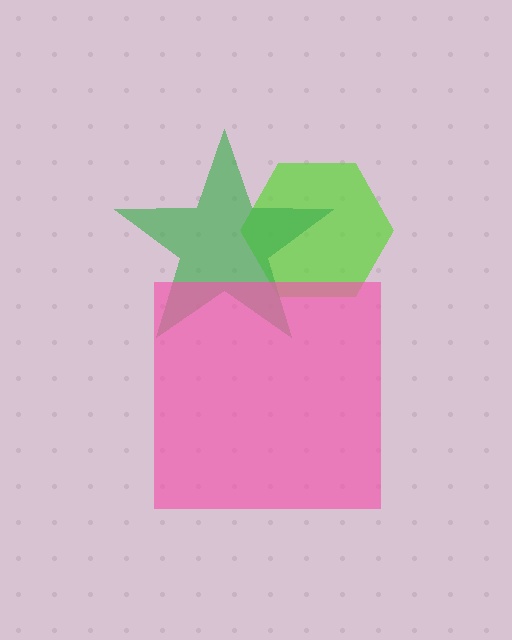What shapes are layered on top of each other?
The layered shapes are: a lime hexagon, a green star, a pink square.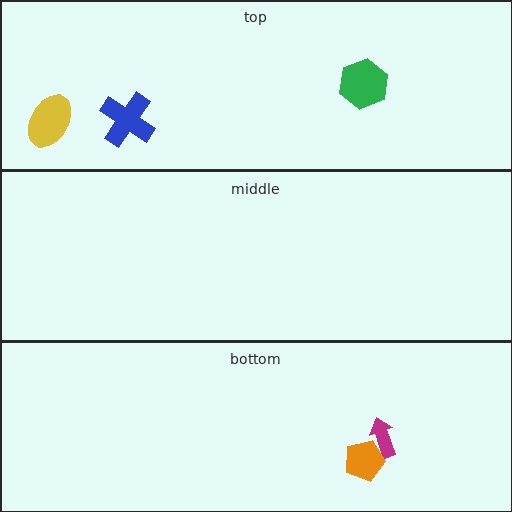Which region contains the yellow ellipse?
The top region.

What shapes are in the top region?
The green hexagon, the blue cross, the yellow ellipse.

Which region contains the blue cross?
The top region.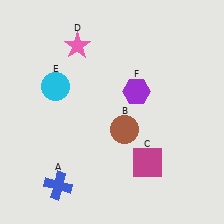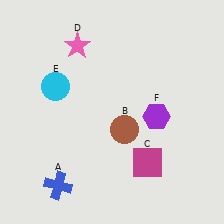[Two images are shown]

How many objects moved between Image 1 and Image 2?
1 object moved between the two images.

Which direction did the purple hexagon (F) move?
The purple hexagon (F) moved down.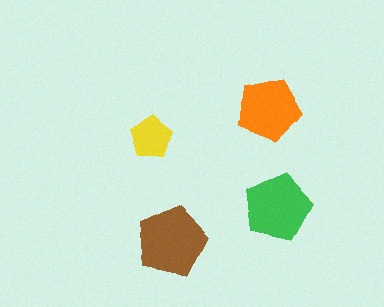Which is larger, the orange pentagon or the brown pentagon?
The brown one.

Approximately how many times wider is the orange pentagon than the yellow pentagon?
About 1.5 times wider.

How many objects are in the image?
There are 4 objects in the image.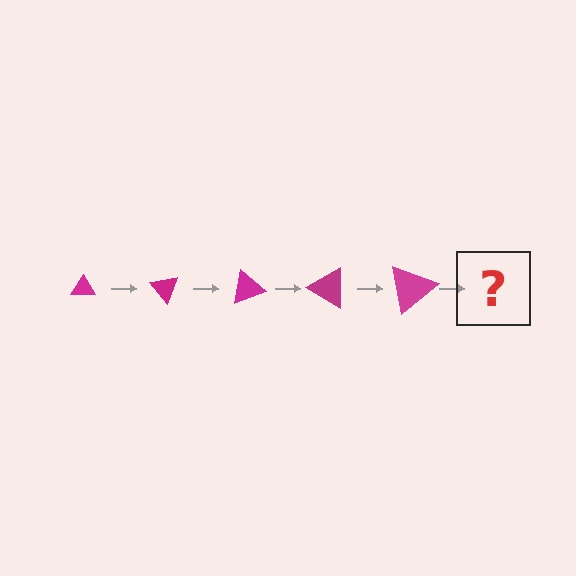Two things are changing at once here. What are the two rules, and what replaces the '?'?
The two rules are that the triangle grows larger each step and it rotates 50 degrees each step. The '?' should be a triangle, larger than the previous one and rotated 250 degrees from the start.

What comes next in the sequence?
The next element should be a triangle, larger than the previous one and rotated 250 degrees from the start.